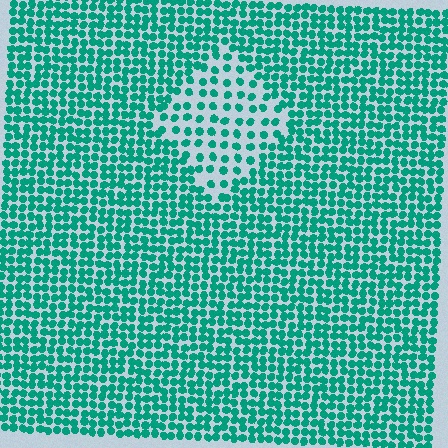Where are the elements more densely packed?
The elements are more densely packed outside the diamond boundary.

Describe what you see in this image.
The image contains small teal elements arranged at two different densities. A diamond-shaped region is visible where the elements are less densely packed than the surrounding area.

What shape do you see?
I see a diamond.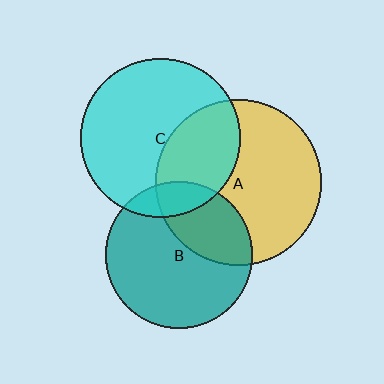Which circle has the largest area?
Circle A (yellow).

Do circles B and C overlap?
Yes.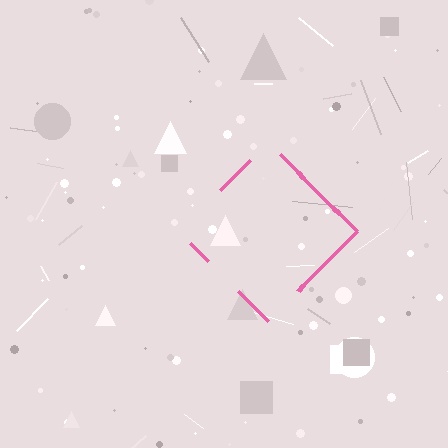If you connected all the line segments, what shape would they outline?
They would outline a diamond.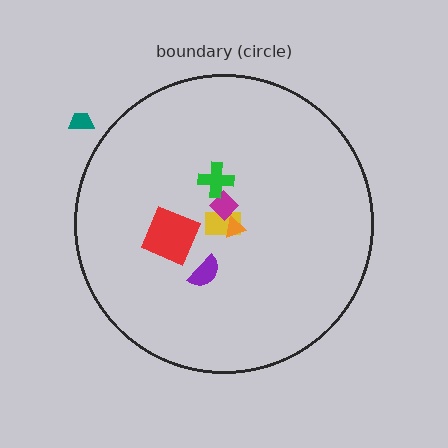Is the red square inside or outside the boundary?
Inside.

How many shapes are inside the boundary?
6 inside, 1 outside.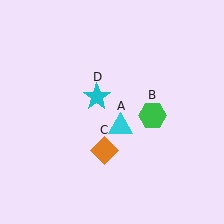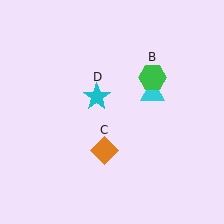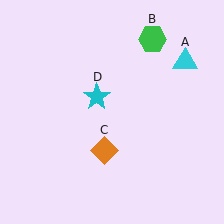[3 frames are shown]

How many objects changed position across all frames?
2 objects changed position: cyan triangle (object A), green hexagon (object B).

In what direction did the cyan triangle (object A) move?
The cyan triangle (object A) moved up and to the right.